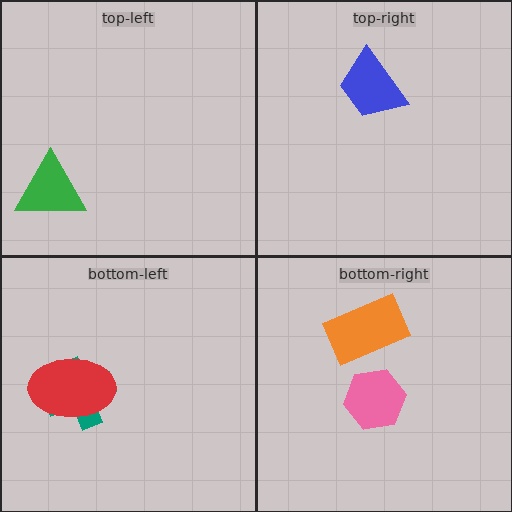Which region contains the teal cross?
The bottom-left region.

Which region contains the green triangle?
The top-left region.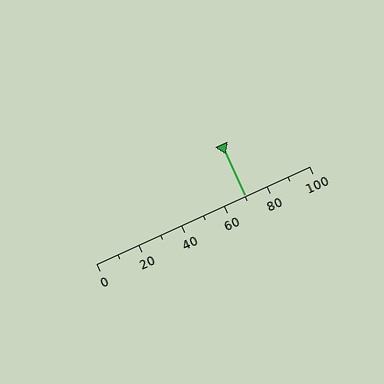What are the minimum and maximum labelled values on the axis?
The axis runs from 0 to 100.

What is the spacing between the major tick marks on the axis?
The major ticks are spaced 20 apart.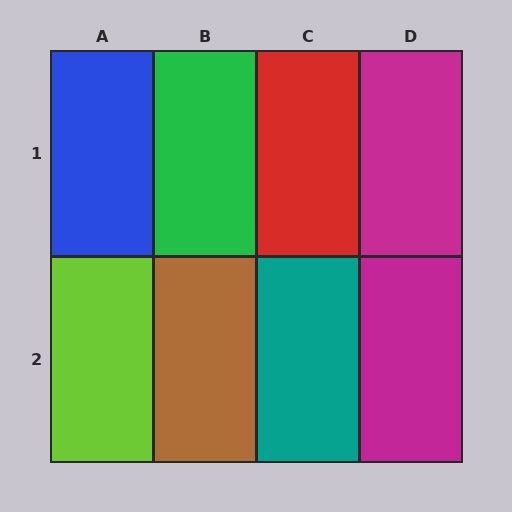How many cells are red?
1 cell is red.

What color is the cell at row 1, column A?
Blue.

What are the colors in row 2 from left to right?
Lime, brown, teal, magenta.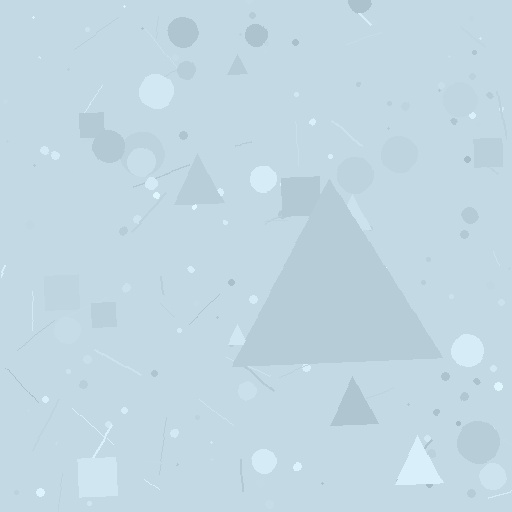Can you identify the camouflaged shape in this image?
The camouflaged shape is a triangle.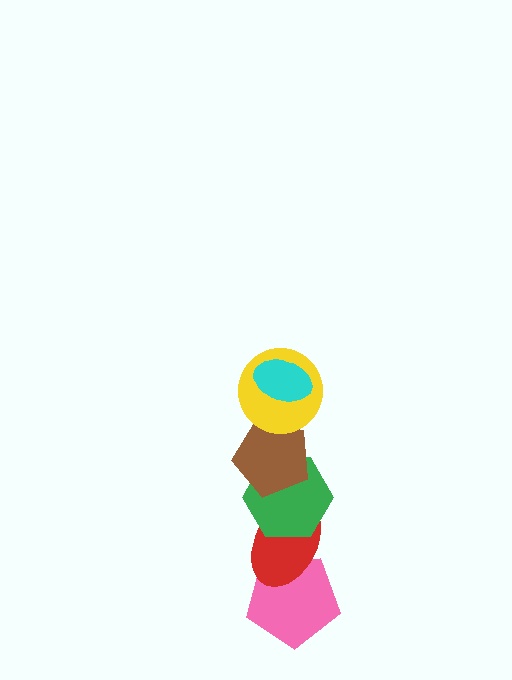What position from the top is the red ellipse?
The red ellipse is 5th from the top.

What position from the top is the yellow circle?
The yellow circle is 2nd from the top.